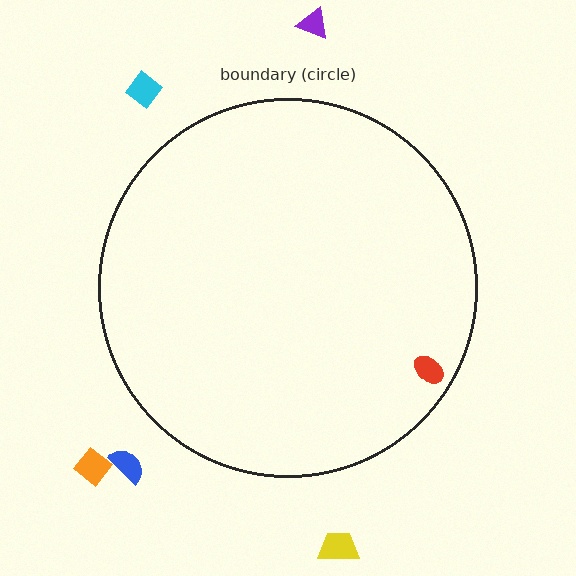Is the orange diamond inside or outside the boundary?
Outside.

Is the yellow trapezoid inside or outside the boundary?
Outside.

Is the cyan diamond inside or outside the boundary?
Outside.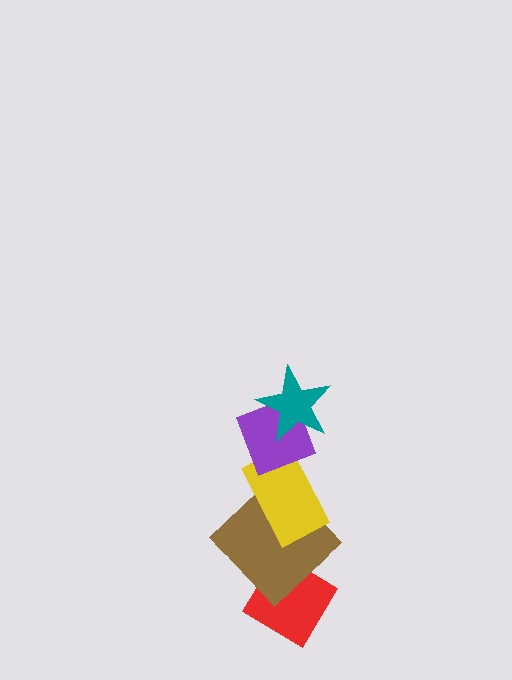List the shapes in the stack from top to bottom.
From top to bottom: the teal star, the purple diamond, the yellow rectangle, the brown diamond, the red diamond.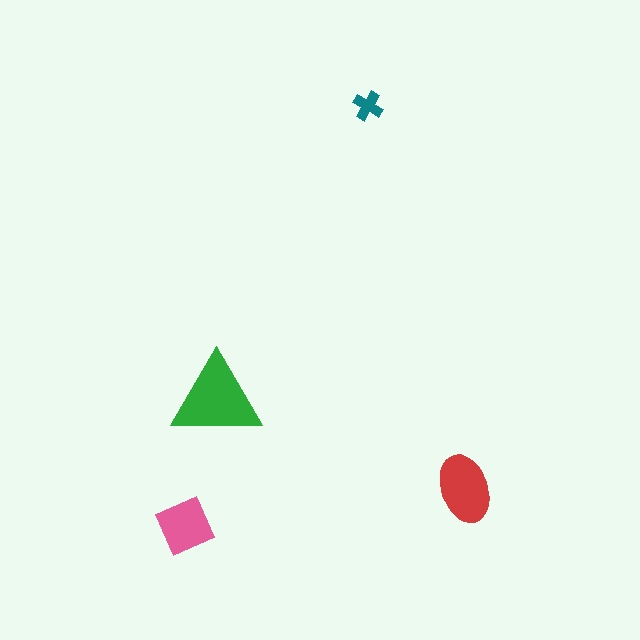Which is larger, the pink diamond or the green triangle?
The green triangle.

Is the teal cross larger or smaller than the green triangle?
Smaller.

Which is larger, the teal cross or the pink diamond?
The pink diamond.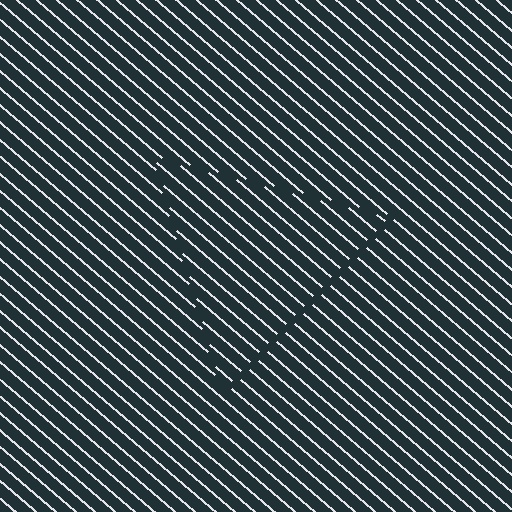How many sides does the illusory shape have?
3 sides — the line-ends trace a triangle.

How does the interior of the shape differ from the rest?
The interior of the shape contains the same grating, shifted by half a period — the contour is defined by the phase discontinuity where line-ends from the inner and outer gratings abut.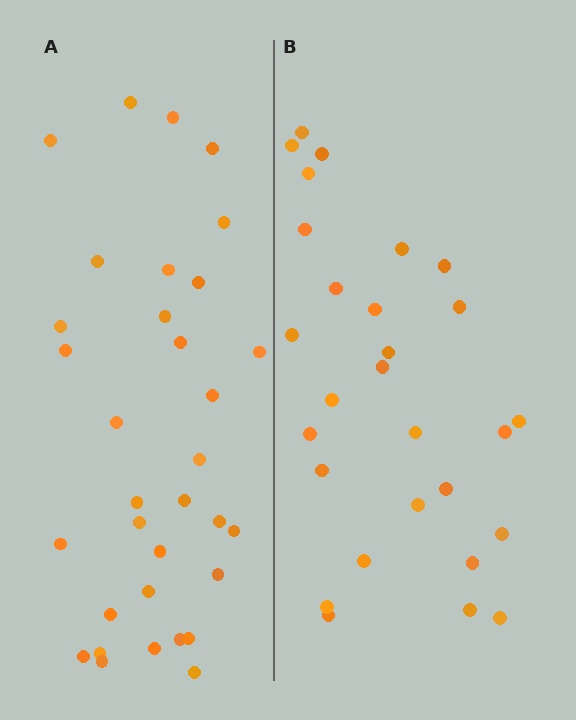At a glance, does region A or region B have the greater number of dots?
Region A (the left region) has more dots.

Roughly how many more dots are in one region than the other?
Region A has about 5 more dots than region B.